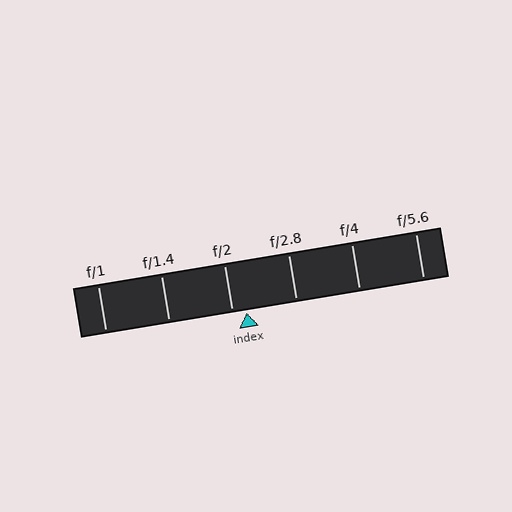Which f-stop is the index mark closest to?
The index mark is closest to f/2.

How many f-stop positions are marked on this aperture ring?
There are 6 f-stop positions marked.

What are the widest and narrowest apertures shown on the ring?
The widest aperture shown is f/1 and the narrowest is f/5.6.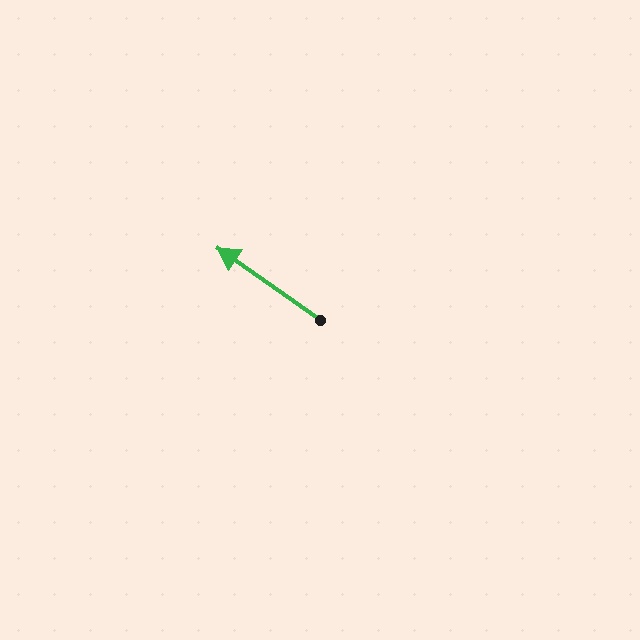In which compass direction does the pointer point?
Northwest.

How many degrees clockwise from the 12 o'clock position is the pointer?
Approximately 305 degrees.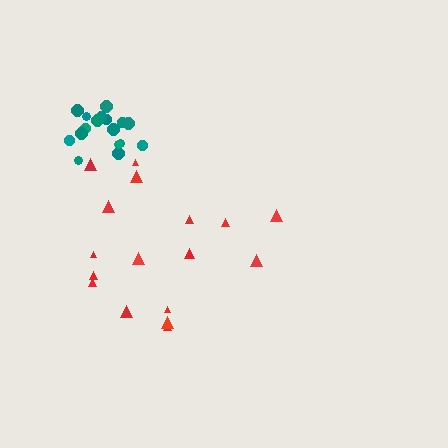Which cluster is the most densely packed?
Teal.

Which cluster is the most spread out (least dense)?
Red.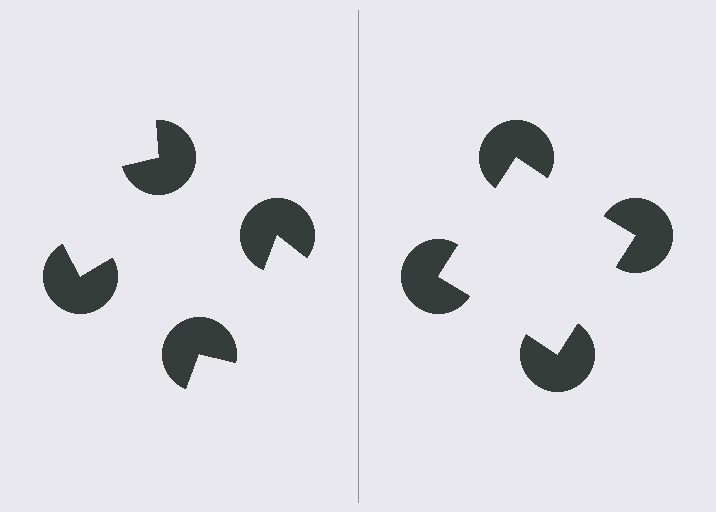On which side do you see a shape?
An illusory square appears on the right side. On the left side the wedge cuts are rotated, so no coherent shape forms.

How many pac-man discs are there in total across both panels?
8 — 4 on each side.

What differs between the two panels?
The pac-man discs are positioned identically on both sides; only the wedge orientations differ. On the right they align to a square; on the left they are misaligned.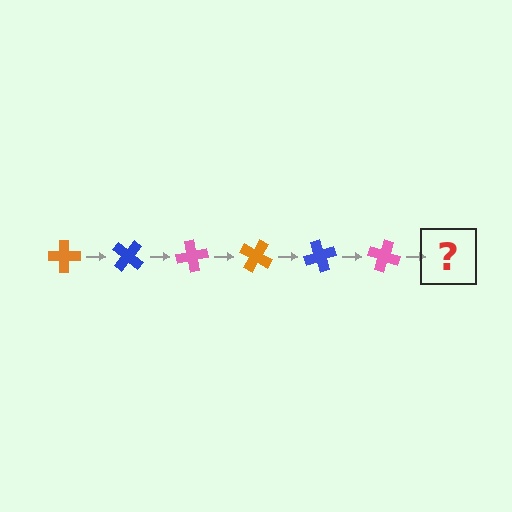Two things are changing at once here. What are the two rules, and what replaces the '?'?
The two rules are that it rotates 40 degrees each step and the color cycles through orange, blue, and pink. The '?' should be an orange cross, rotated 240 degrees from the start.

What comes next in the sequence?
The next element should be an orange cross, rotated 240 degrees from the start.